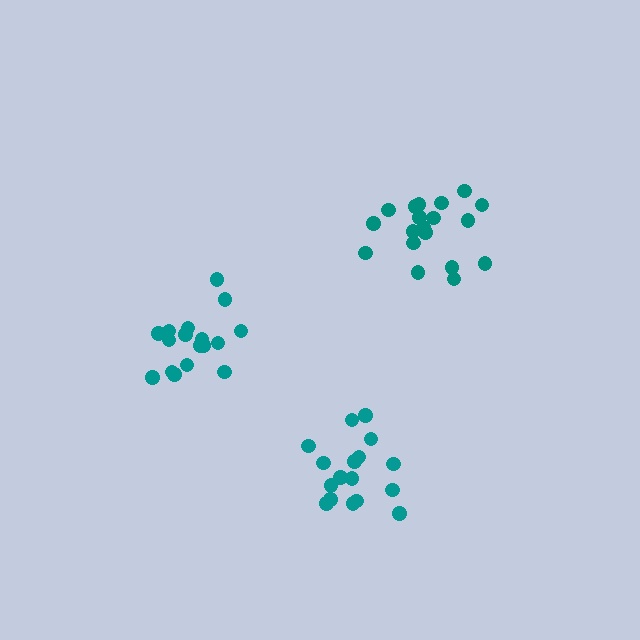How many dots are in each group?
Group 1: 19 dots, Group 2: 18 dots, Group 3: 17 dots (54 total).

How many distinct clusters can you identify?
There are 3 distinct clusters.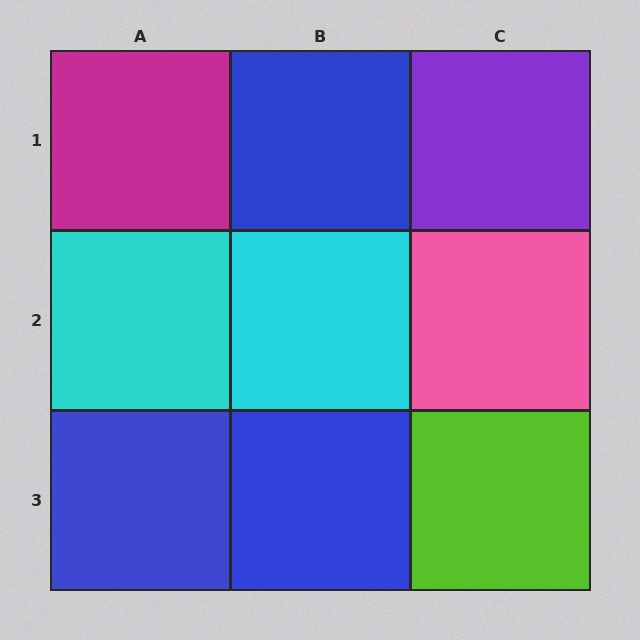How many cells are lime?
1 cell is lime.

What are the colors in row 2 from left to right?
Cyan, cyan, pink.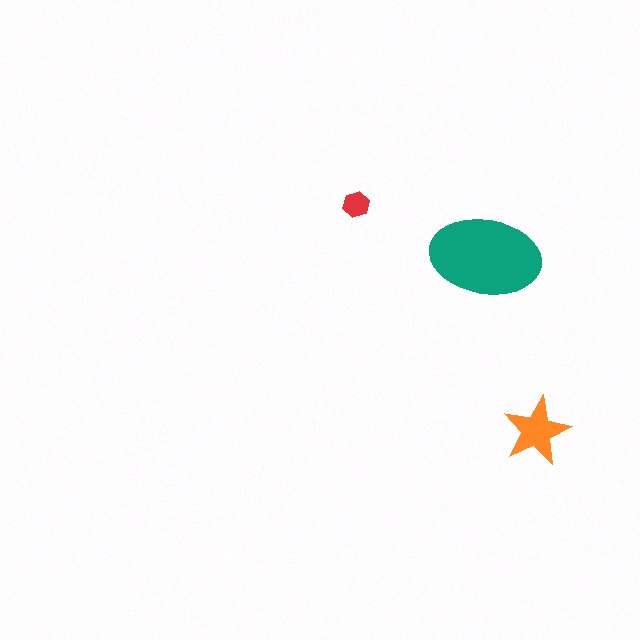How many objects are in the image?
There are 3 objects in the image.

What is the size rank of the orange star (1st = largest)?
2nd.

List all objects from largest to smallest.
The teal ellipse, the orange star, the red hexagon.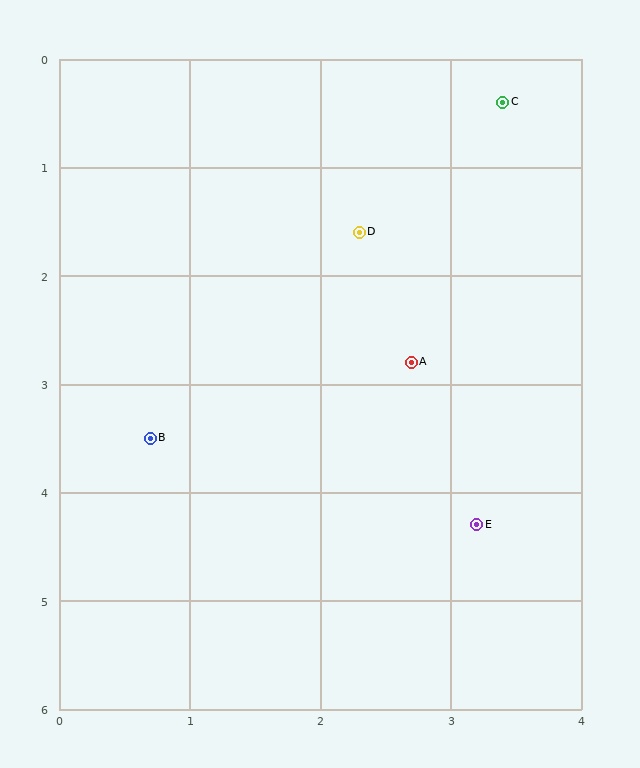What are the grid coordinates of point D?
Point D is at approximately (2.3, 1.6).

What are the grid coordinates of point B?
Point B is at approximately (0.7, 3.5).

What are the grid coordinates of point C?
Point C is at approximately (3.4, 0.4).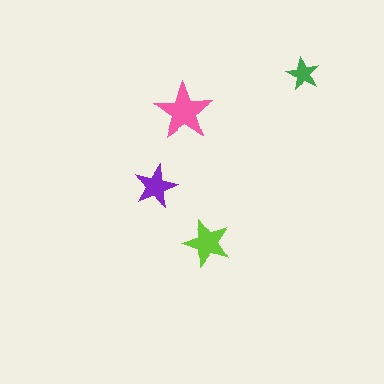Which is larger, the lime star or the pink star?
The pink one.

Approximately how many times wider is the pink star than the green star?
About 1.5 times wider.